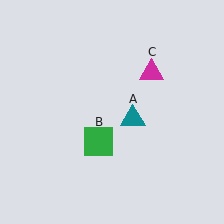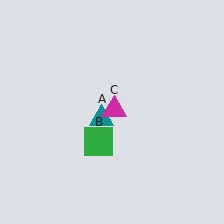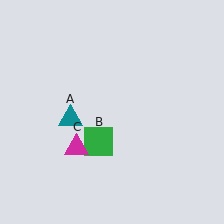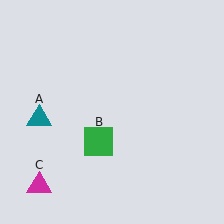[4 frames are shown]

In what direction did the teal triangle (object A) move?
The teal triangle (object A) moved left.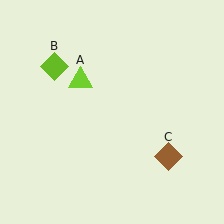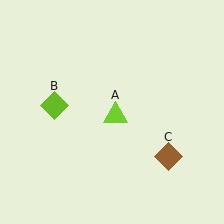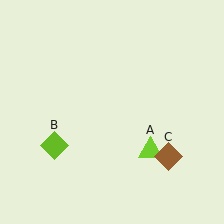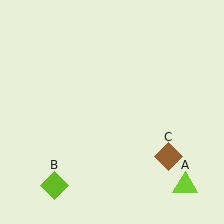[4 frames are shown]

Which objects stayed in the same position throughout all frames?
Brown diamond (object C) remained stationary.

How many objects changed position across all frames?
2 objects changed position: lime triangle (object A), lime diamond (object B).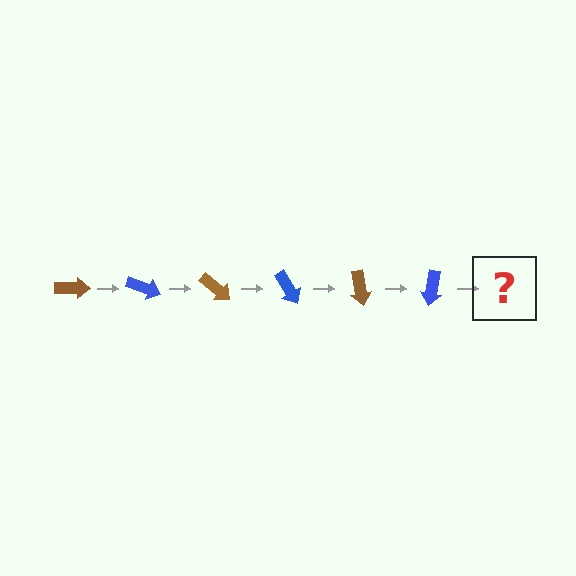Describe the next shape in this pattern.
It should be a brown arrow, rotated 120 degrees from the start.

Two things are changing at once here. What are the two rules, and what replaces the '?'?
The two rules are that it rotates 20 degrees each step and the color cycles through brown and blue. The '?' should be a brown arrow, rotated 120 degrees from the start.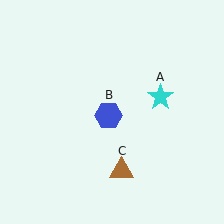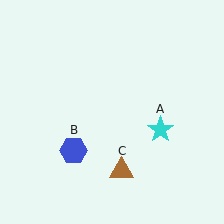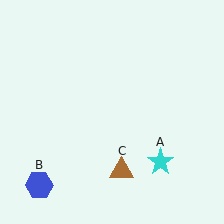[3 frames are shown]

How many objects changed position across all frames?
2 objects changed position: cyan star (object A), blue hexagon (object B).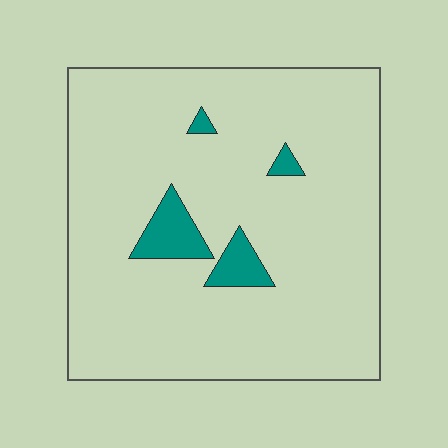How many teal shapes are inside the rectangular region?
4.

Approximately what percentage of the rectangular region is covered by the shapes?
Approximately 5%.